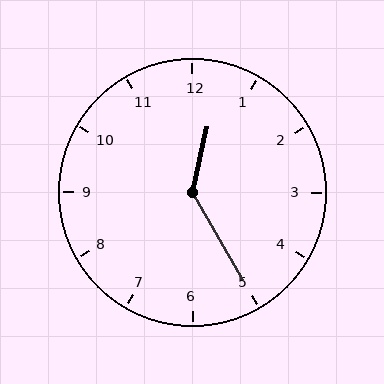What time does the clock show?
12:25.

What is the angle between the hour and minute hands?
Approximately 138 degrees.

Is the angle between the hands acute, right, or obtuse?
It is obtuse.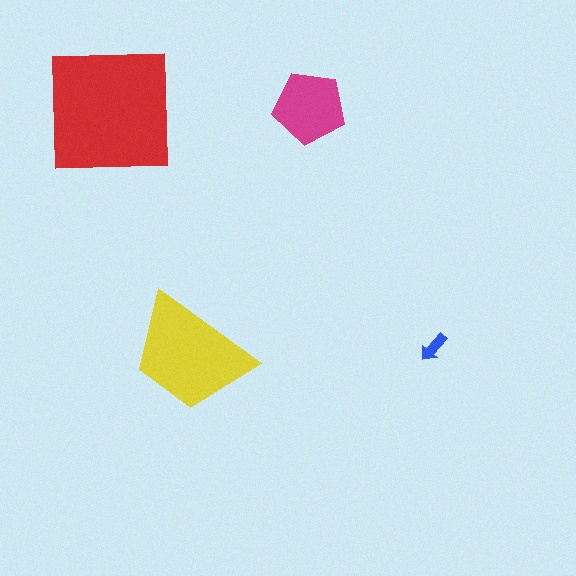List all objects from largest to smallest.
The red square, the yellow trapezoid, the magenta pentagon, the blue arrow.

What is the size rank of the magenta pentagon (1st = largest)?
3rd.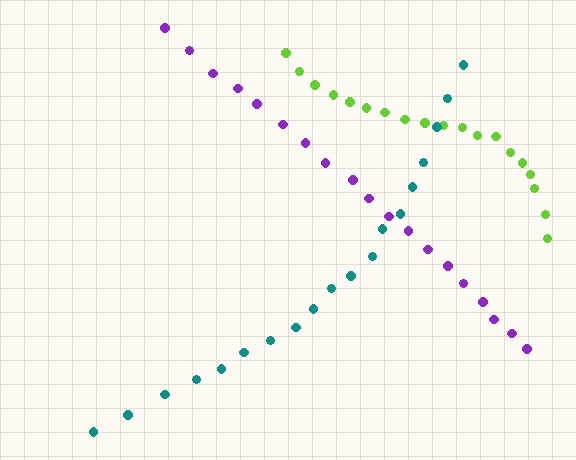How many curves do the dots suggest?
There are 3 distinct paths.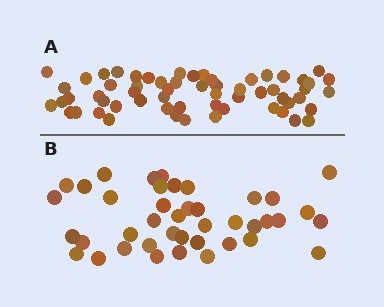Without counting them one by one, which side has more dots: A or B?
Region A (the top region) has more dots.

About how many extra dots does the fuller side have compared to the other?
Region A has approximately 20 more dots than region B.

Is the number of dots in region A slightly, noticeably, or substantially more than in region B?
Region A has substantially more. The ratio is roughly 1.5 to 1.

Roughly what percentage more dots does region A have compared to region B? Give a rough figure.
About 45% more.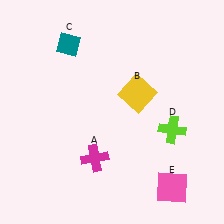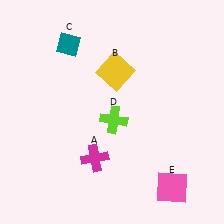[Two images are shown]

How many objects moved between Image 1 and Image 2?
2 objects moved between the two images.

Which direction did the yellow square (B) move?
The yellow square (B) moved up.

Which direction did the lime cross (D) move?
The lime cross (D) moved left.